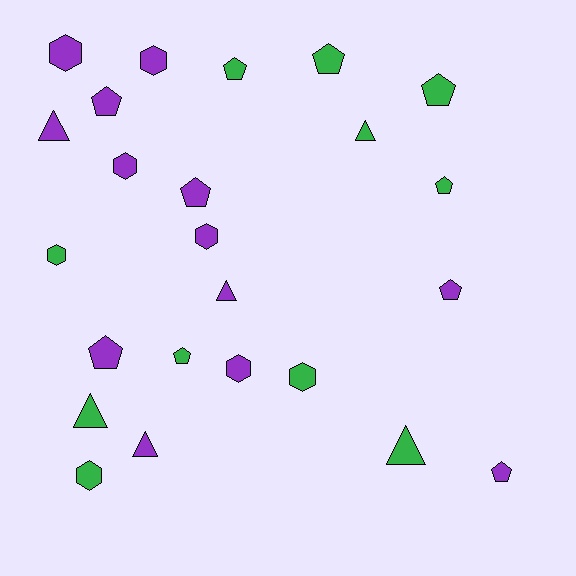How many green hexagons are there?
There are 3 green hexagons.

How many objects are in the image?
There are 24 objects.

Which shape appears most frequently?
Pentagon, with 10 objects.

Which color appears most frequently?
Purple, with 13 objects.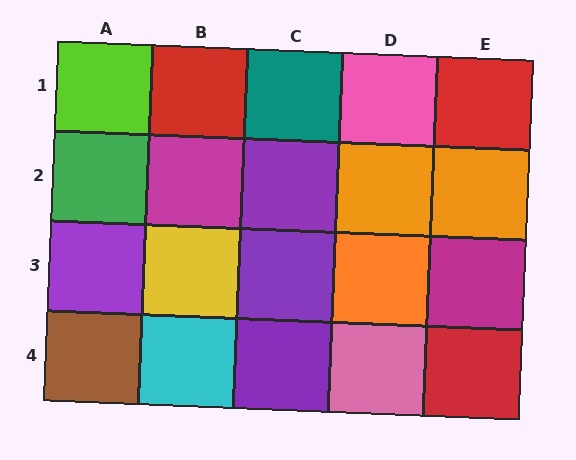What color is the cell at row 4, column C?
Purple.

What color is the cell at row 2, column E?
Orange.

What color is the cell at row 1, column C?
Teal.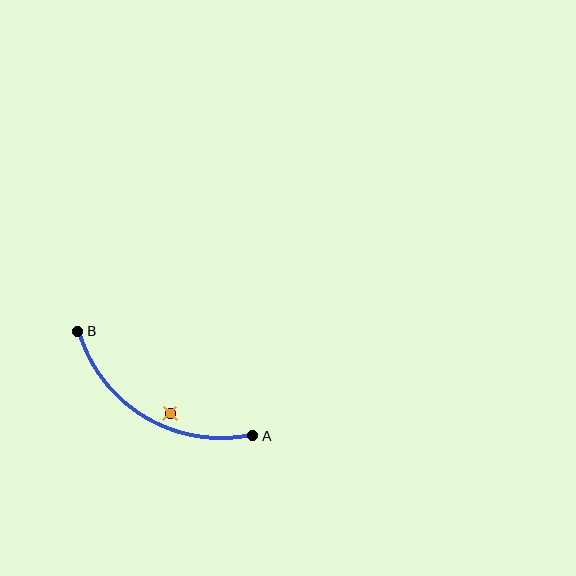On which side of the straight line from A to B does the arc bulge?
The arc bulges below the straight line connecting A and B.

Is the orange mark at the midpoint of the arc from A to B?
No — the orange mark does not lie on the arc at all. It sits slightly inside the curve.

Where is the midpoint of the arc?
The arc midpoint is the point on the curve farthest from the straight line joining A and B. It sits below that line.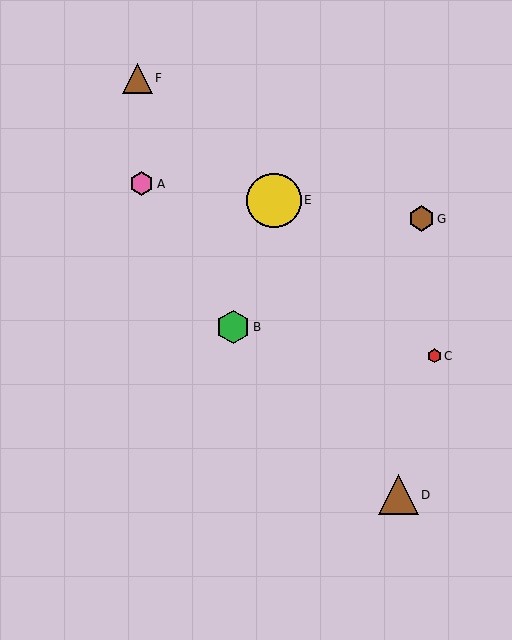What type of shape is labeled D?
Shape D is a brown triangle.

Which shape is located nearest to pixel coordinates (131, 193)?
The pink hexagon (labeled A) at (142, 184) is nearest to that location.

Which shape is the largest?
The yellow circle (labeled E) is the largest.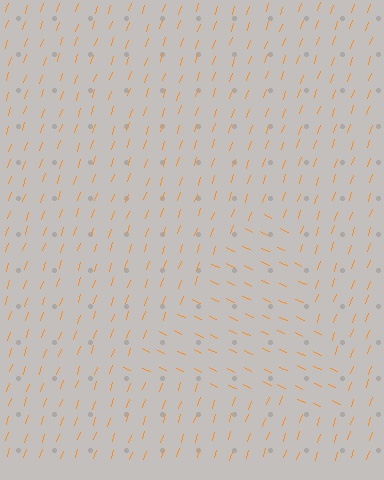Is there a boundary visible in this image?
Yes, there is a texture boundary formed by a change in line orientation.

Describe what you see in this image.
The image is filled with small orange line segments. A triangle region in the image has lines oriented differently from the surrounding lines, creating a visible texture boundary.